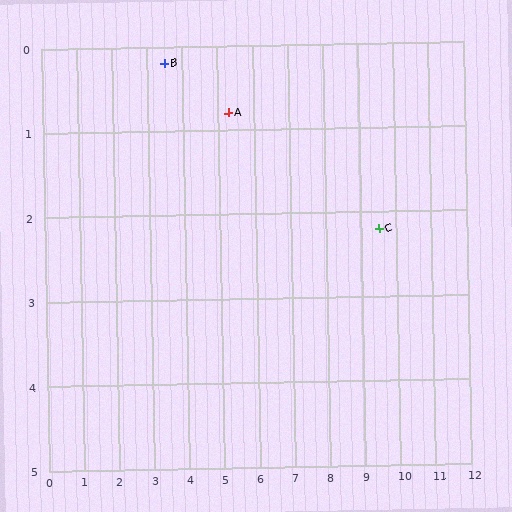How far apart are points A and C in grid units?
Points A and C are about 4.4 grid units apart.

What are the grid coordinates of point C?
Point C is at approximately (9.5, 2.2).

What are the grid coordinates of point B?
Point B is at approximately (3.5, 0.2).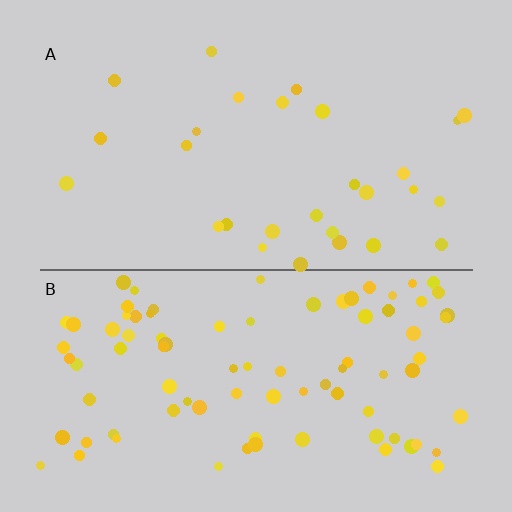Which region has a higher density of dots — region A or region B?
B (the bottom).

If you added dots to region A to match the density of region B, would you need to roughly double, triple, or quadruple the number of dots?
Approximately triple.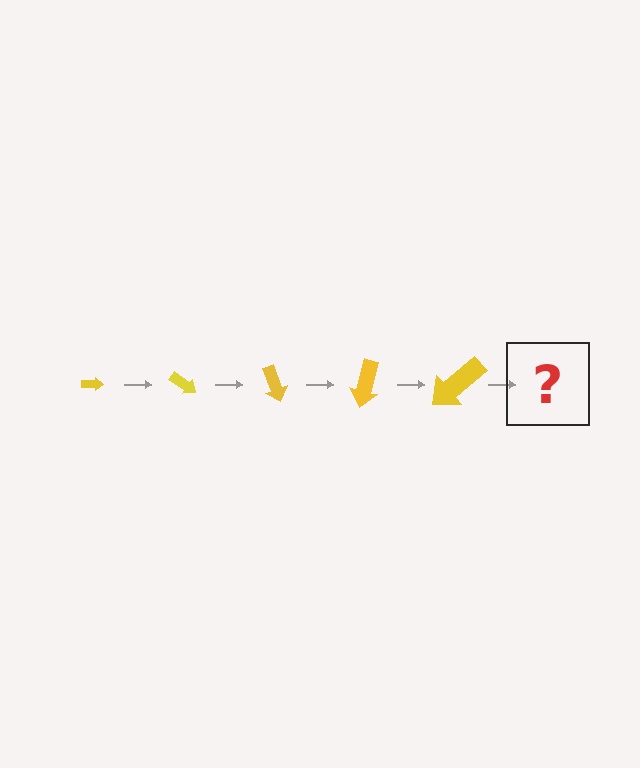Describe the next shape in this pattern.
It should be an arrow, larger than the previous one and rotated 175 degrees from the start.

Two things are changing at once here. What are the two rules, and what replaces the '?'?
The two rules are that the arrow grows larger each step and it rotates 35 degrees each step. The '?' should be an arrow, larger than the previous one and rotated 175 degrees from the start.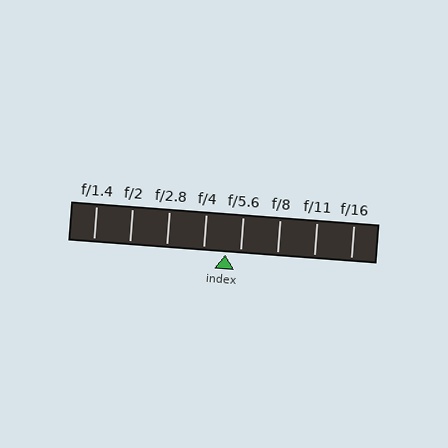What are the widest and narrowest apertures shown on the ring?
The widest aperture shown is f/1.4 and the narrowest is f/16.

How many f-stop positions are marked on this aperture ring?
There are 8 f-stop positions marked.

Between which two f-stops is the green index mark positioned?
The index mark is between f/4 and f/5.6.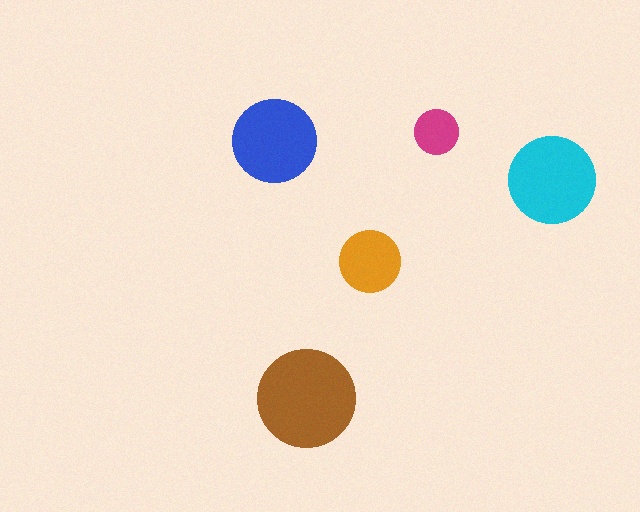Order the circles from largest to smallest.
the brown one, the cyan one, the blue one, the orange one, the magenta one.